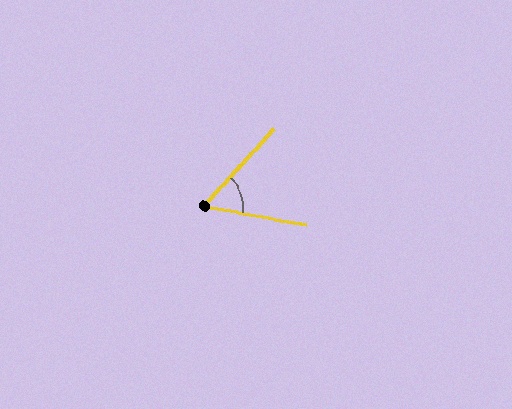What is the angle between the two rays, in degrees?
Approximately 58 degrees.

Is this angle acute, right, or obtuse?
It is acute.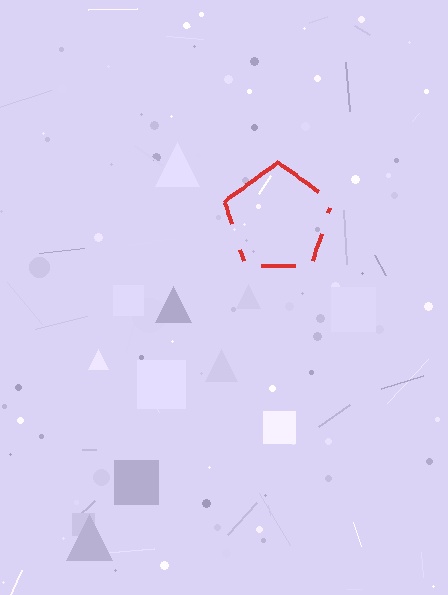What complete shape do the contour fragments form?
The contour fragments form a pentagon.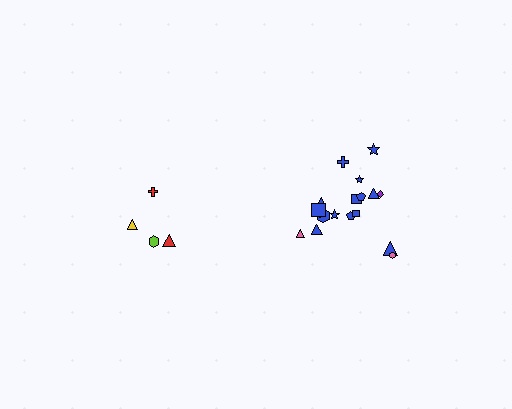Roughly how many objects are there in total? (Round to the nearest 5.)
Roughly 20 objects in total.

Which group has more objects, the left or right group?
The right group.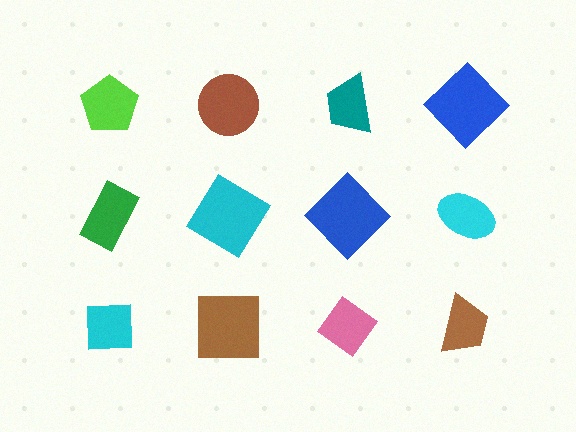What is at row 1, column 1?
A lime pentagon.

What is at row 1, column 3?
A teal trapezoid.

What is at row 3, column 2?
A brown square.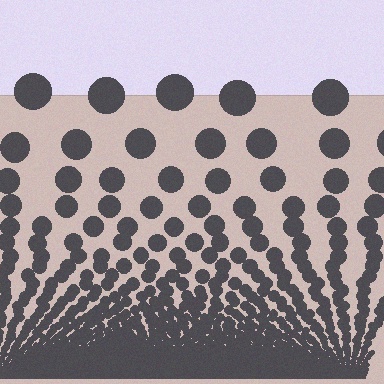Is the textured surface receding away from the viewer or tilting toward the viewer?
The surface appears to tilt toward the viewer. Texture elements get larger and sparser toward the top.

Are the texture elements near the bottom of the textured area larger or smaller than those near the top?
Smaller. The gradient is inverted — elements near the bottom are smaller and denser.